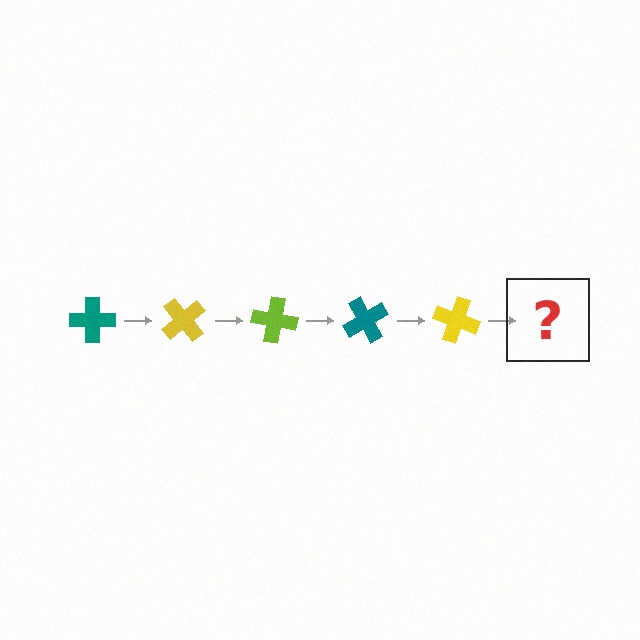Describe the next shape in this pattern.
It should be a lime cross, rotated 250 degrees from the start.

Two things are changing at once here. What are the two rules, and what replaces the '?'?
The two rules are that it rotates 50 degrees each step and the color cycles through teal, yellow, and lime. The '?' should be a lime cross, rotated 250 degrees from the start.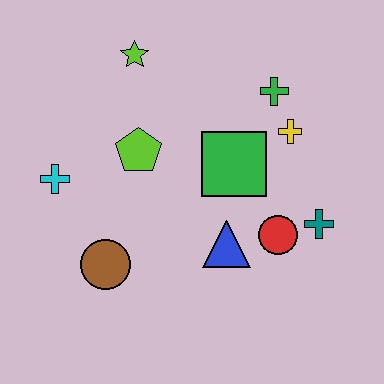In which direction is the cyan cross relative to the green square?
The cyan cross is to the left of the green square.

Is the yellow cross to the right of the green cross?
Yes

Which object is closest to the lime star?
The lime pentagon is closest to the lime star.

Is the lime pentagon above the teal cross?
Yes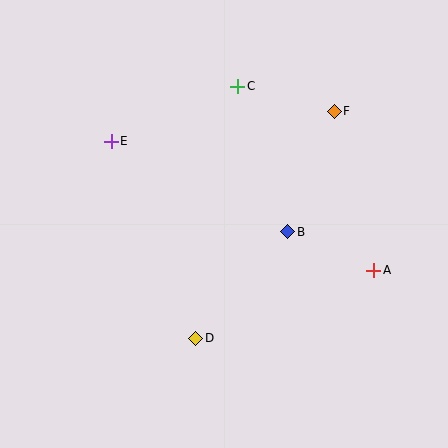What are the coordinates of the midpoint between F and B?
The midpoint between F and B is at (311, 172).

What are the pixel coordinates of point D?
Point D is at (196, 338).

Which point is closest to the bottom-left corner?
Point D is closest to the bottom-left corner.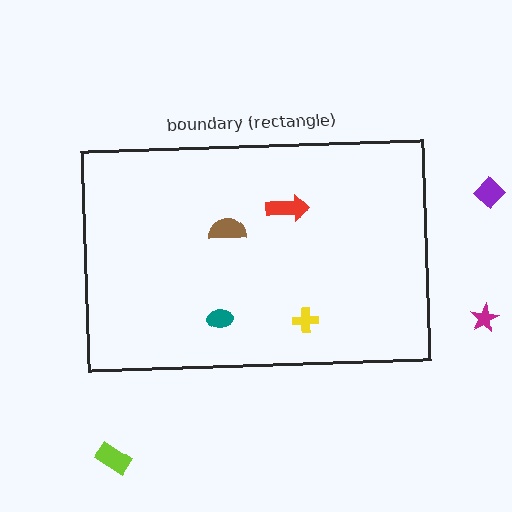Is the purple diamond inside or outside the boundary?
Outside.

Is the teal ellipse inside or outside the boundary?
Inside.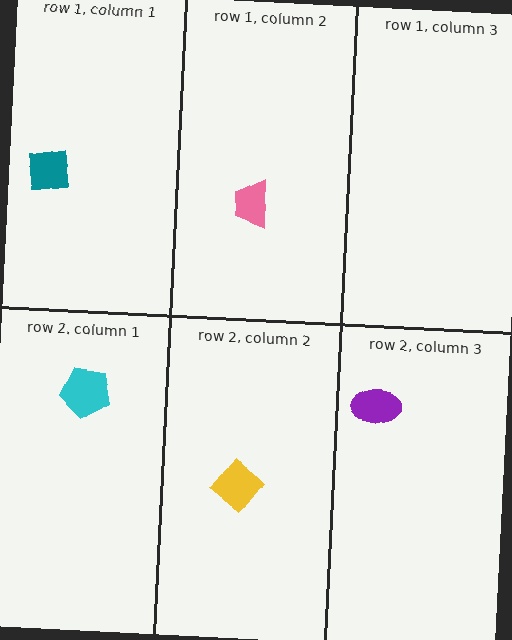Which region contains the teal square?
The row 1, column 1 region.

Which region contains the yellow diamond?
The row 2, column 2 region.